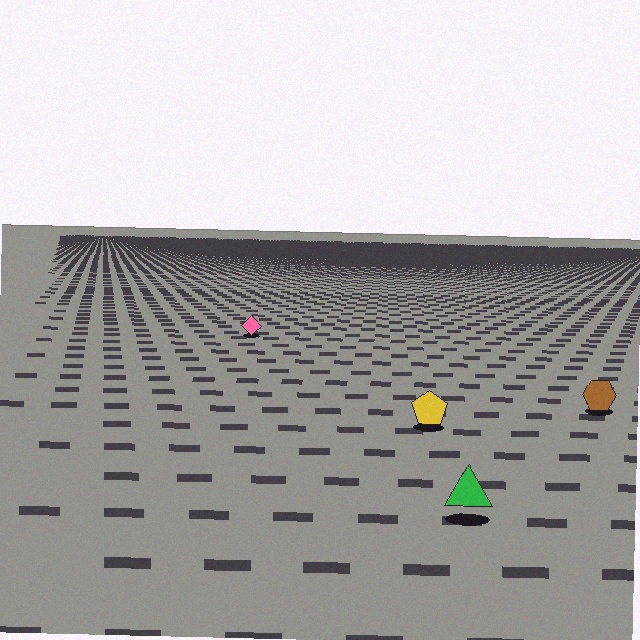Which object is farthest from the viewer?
The pink diamond is farthest from the viewer. It appears smaller and the ground texture around it is denser.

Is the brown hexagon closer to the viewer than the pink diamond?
Yes. The brown hexagon is closer — you can tell from the texture gradient: the ground texture is coarser near it.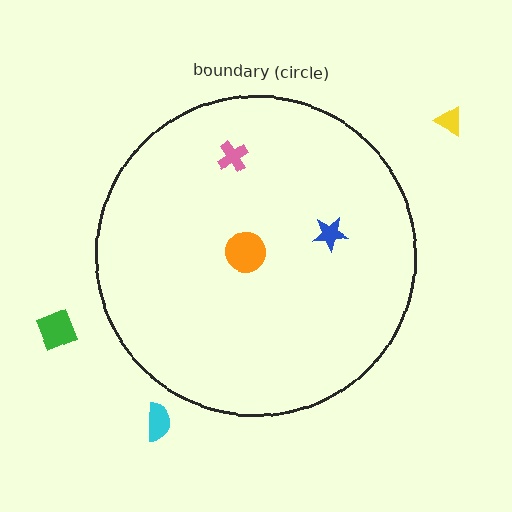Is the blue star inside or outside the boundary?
Inside.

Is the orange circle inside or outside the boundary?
Inside.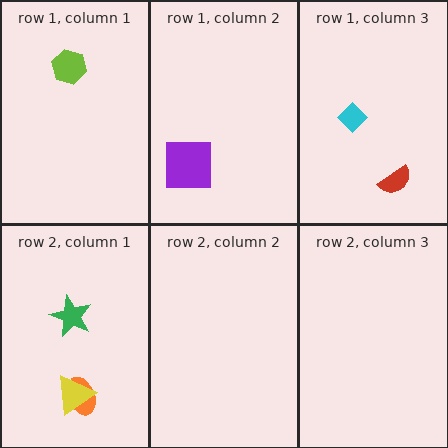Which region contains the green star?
The row 2, column 1 region.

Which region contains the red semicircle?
The row 1, column 3 region.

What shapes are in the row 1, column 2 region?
The purple square.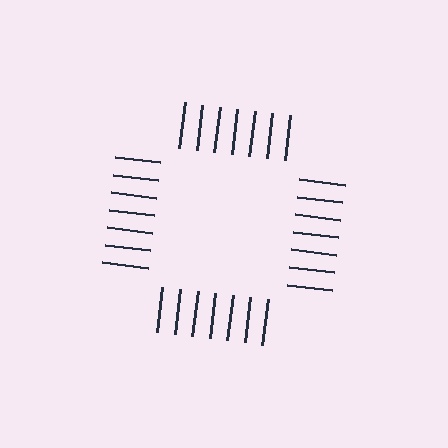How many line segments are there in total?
28 — 7 along each of the 4 edges.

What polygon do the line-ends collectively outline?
An illusory square — the line segments terminate on its edges but no continuous stroke is drawn.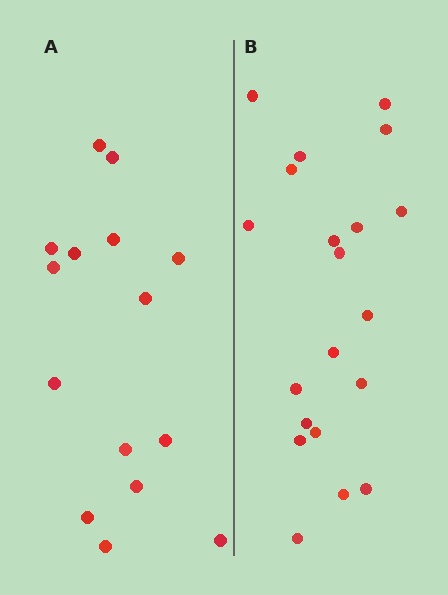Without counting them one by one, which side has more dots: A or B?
Region B (the right region) has more dots.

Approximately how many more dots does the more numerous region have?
Region B has about 5 more dots than region A.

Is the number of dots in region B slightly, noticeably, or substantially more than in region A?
Region B has noticeably more, but not dramatically so. The ratio is roughly 1.3 to 1.